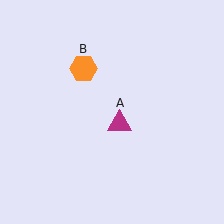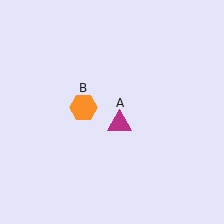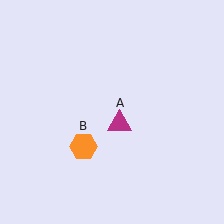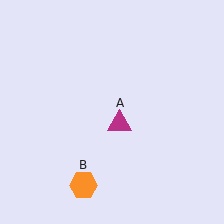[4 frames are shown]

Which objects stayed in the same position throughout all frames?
Magenta triangle (object A) remained stationary.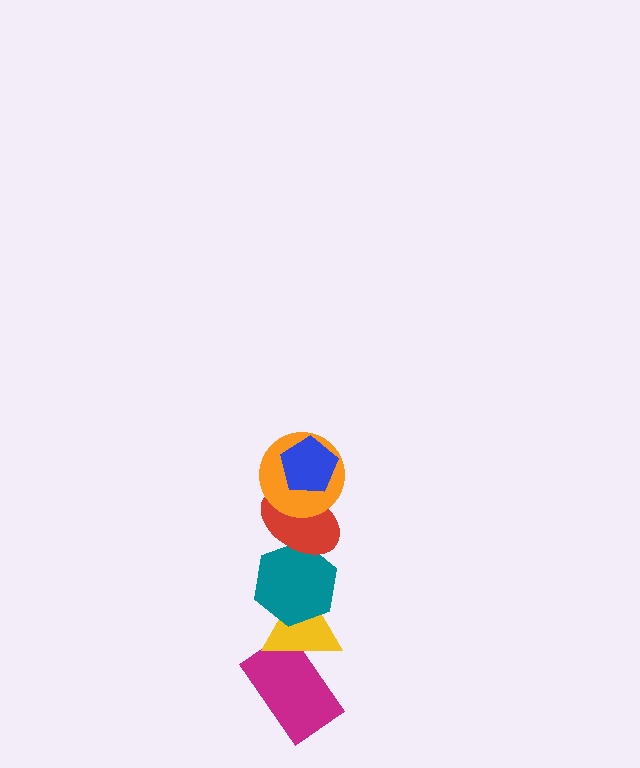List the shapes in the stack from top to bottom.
From top to bottom: the blue pentagon, the orange circle, the red ellipse, the teal hexagon, the yellow triangle, the magenta rectangle.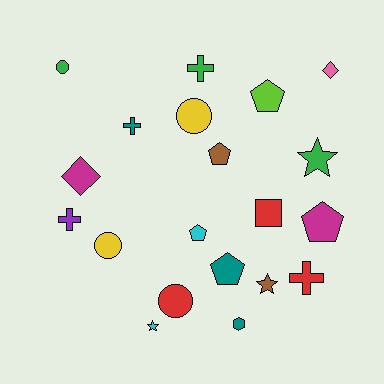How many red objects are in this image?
There are 3 red objects.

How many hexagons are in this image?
There is 1 hexagon.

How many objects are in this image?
There are 20 objects.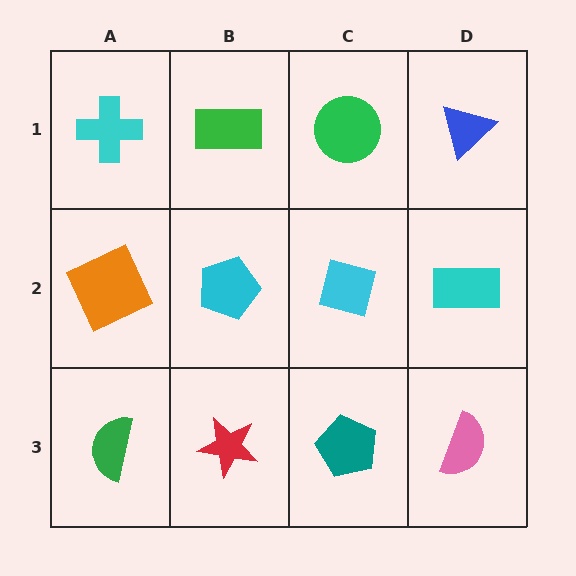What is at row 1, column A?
A cyan cross.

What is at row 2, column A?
An orange square.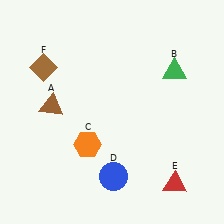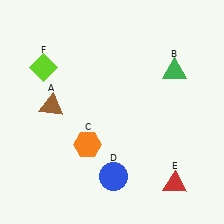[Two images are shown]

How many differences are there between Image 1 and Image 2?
There is 1 difference between the two images.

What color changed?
The diamond (F) changed from brown in Image 1 to lime in Image 2.